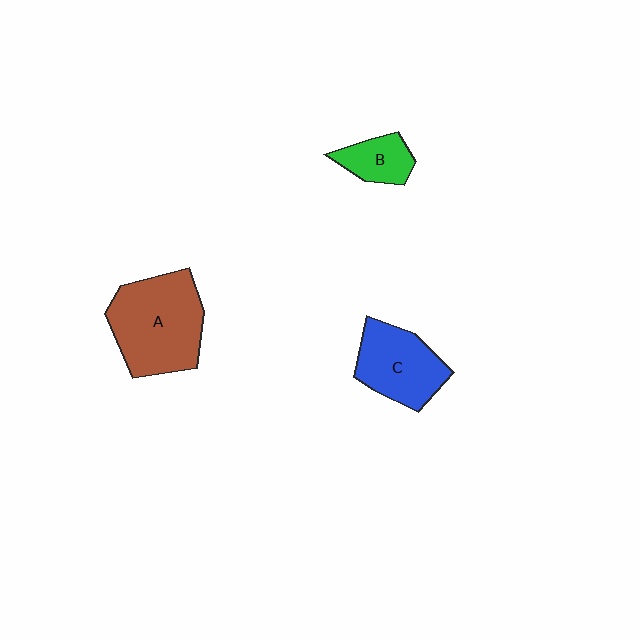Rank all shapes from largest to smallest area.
From largest to smallest: A (brown), C (blue), B (green).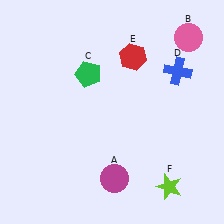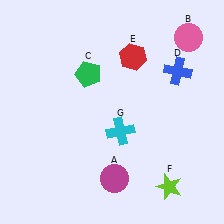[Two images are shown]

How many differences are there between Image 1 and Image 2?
There is 1 difference between the two images.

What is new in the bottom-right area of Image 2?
A cyan cross (G) was added in the bottom-right area of Image 2.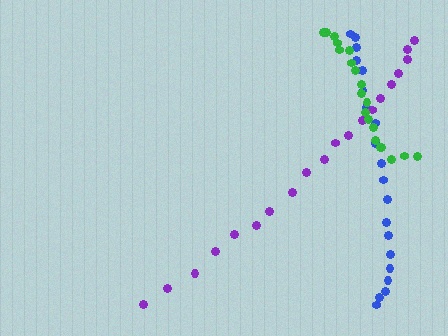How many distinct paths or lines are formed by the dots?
There are 3 distinct paths.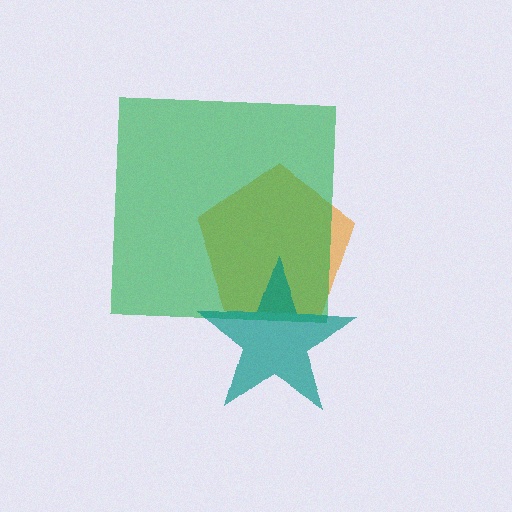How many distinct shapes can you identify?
There are 3 distinct shapes: an orange pentagon, a green square, a teal star.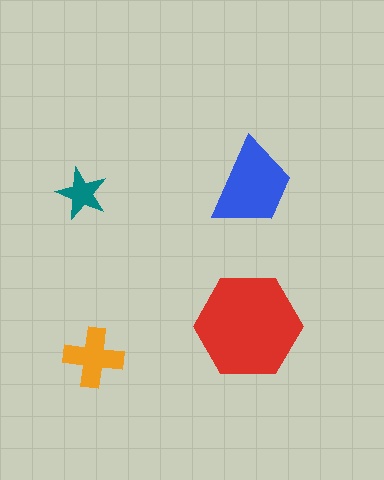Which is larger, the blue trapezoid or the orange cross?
The blue trapezoid.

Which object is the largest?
The red hexagon.